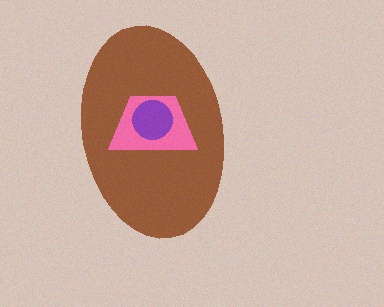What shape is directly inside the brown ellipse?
The pink trapezoid.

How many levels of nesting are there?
3.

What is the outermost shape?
The brown ellipse.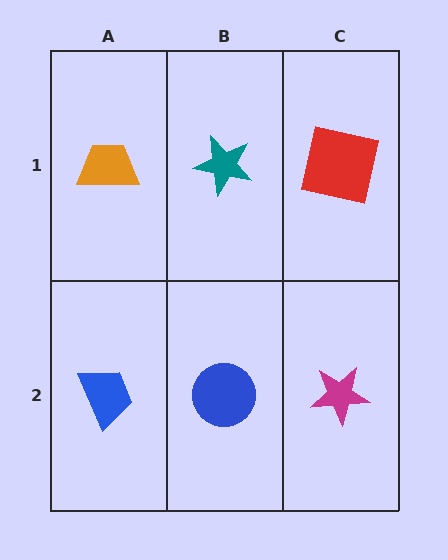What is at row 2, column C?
A magenta star.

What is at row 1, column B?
A teal star.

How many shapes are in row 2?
3 shapes.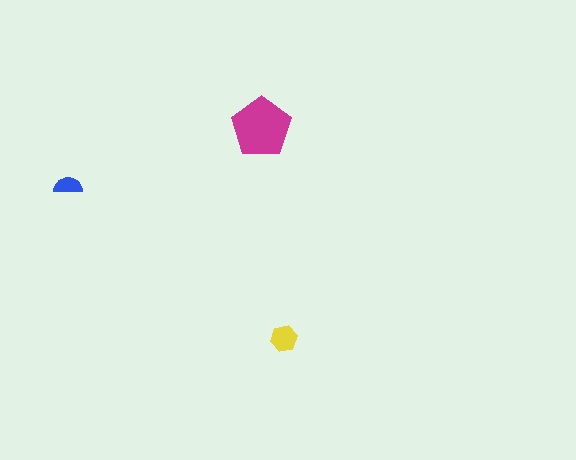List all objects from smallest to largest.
The blue semicircle, the yellow hexagon, the magenta pentagon.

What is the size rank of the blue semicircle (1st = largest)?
3rd.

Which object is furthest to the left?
The blue semicircle is leftmost.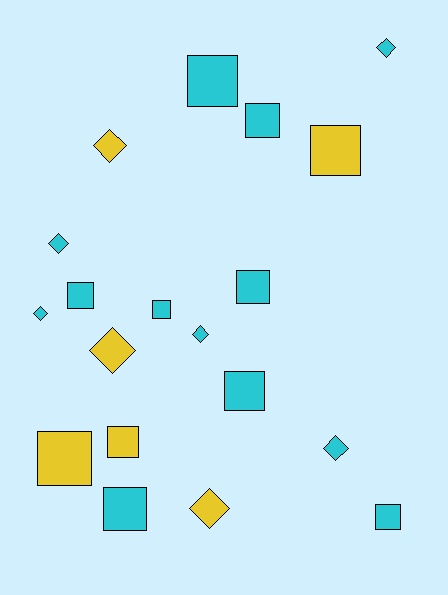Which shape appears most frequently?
Square, with 11 objects.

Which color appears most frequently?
Cyan, with 13 objects.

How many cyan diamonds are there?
There are 5 cyan diamonds.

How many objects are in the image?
There are 19 objects.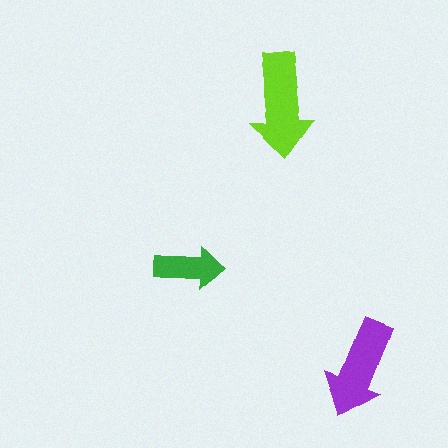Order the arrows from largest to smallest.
the lime one, the purple one, the green one.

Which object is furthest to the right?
The purple arrow is rightmost.